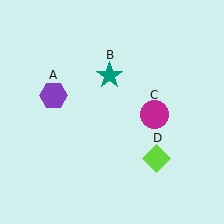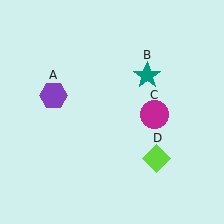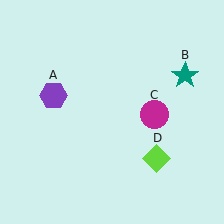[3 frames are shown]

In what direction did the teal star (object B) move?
The teal star (object B) moved right.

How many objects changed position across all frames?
1 object changed position: teal star (object B).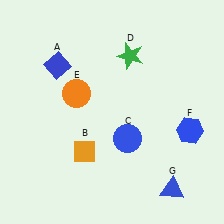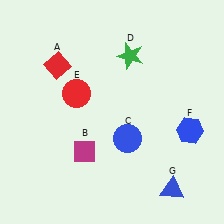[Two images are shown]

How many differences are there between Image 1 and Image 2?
There are 3 differences between the two images.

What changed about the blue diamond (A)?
In Image 1, A is blue. In Image 2, it changed to red.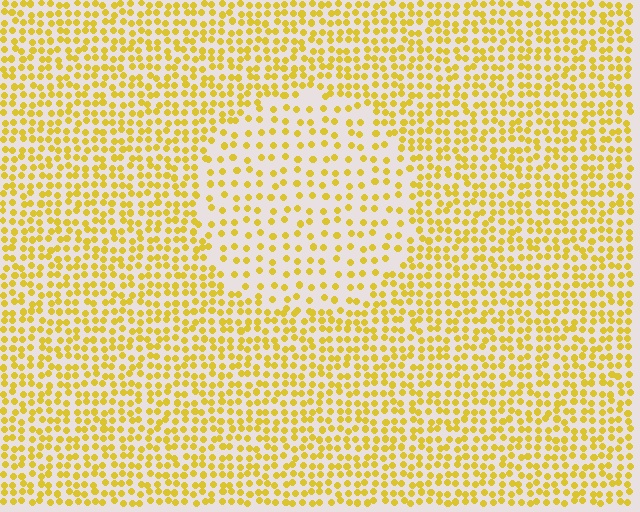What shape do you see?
I see a circle.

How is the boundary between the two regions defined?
The boundary is defined by a change in element density (approximately 2.0x ratio). All elements are the same color, size, and shape.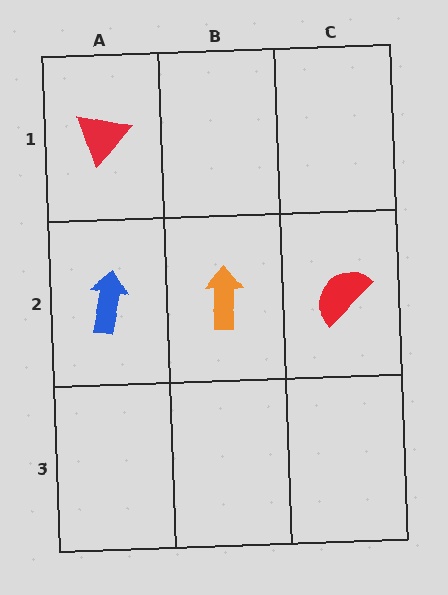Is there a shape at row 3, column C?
No, that cell is empty.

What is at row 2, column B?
An orange arrow.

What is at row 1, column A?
A red triangle.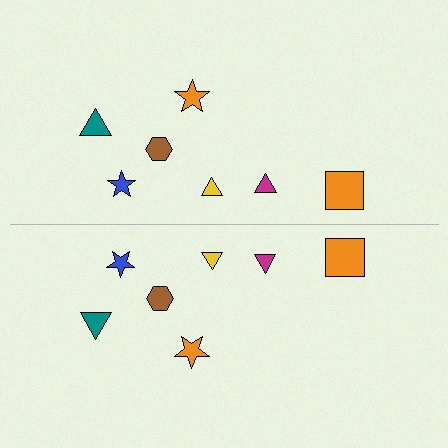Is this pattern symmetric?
Yes, this pattern has bilateral (reflection) symmetry.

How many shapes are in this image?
There are 14 shapes in this image.